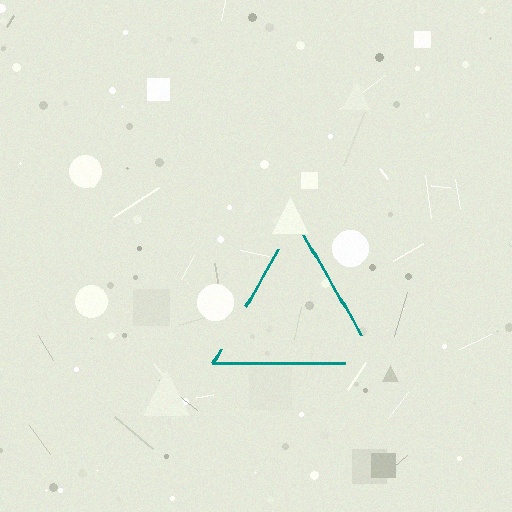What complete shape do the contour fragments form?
The contour fragments form a triangle.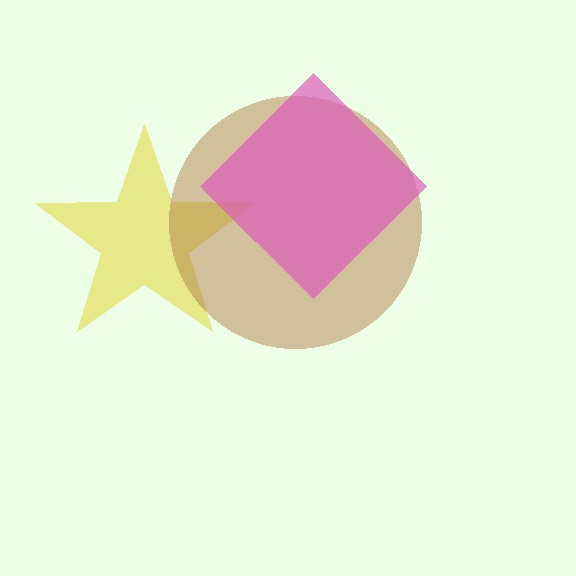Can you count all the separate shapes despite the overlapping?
Yes, there are 3 separate shapes.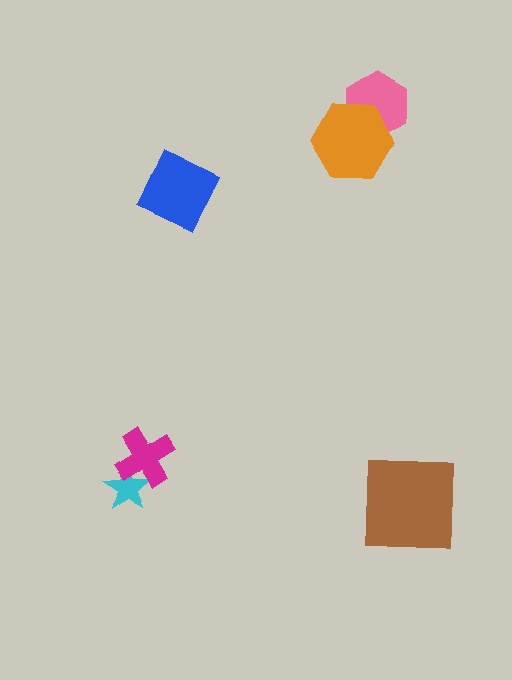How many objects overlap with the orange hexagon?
1 object overlaps with the orange hexagon.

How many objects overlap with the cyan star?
1 object overlaps with the cyan star.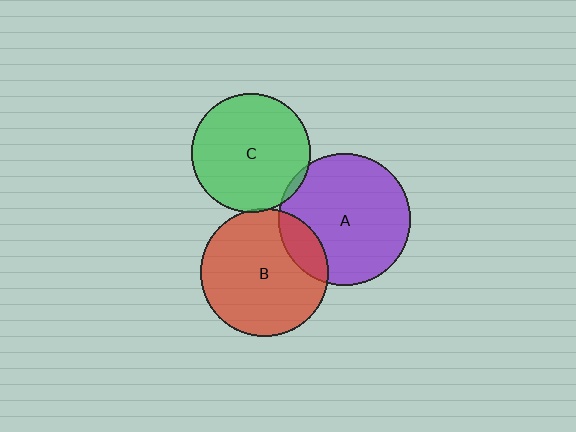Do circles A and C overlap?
Yes.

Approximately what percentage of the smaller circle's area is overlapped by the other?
Approximately 5%.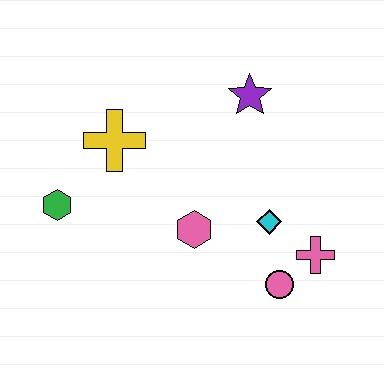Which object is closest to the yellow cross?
The green hexagon is closest to the yellow cross.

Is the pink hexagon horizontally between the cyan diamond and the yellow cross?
Yes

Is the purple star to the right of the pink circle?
No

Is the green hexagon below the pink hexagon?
No